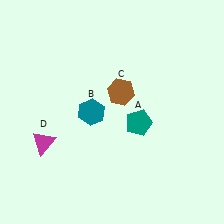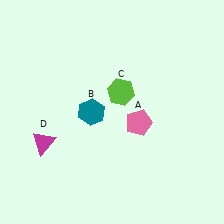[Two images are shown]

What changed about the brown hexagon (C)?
In Image 1, C is brown. In Image 2, it changed to lime.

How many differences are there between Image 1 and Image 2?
There are 2 differences between the two images.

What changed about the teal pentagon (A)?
In Image 1, A is teal. In Image 2, it changed to pink.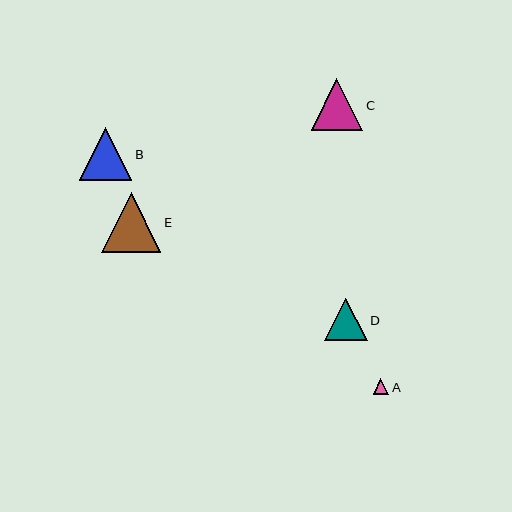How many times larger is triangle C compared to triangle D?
Triangle C is approximately 1.2 times the size of triangle D.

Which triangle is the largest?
Triangle E is the largest with a size of approximately 59 pixels.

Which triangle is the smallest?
Triangle A is the smallest with a size of approximately 15 pixels.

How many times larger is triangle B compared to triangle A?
Triangle B is approximately 3.4 times the size of triangle A.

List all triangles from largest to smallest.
From largest to smallest: E, B, C, D, A.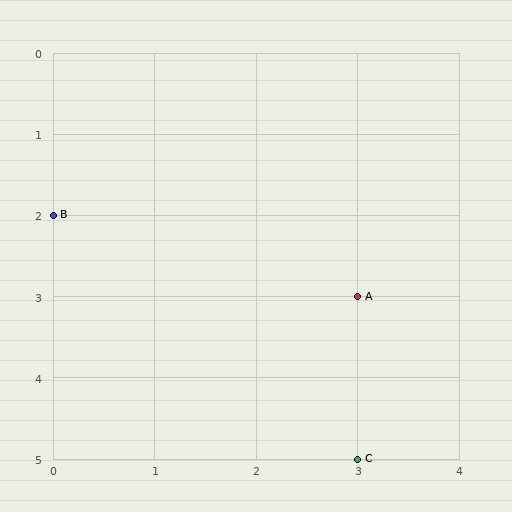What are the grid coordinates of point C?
Point C is at grid coordinates (3, 5).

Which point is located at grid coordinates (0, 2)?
Point B is at (0, 2).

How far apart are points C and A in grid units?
Points C and A are 2 rows apart.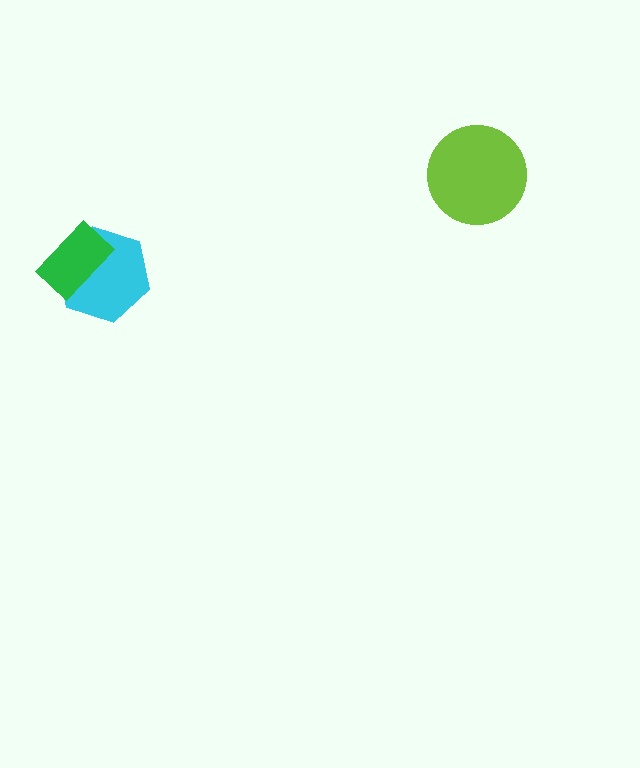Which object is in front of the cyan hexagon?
The green rectangle is in front of the cyan hexagon.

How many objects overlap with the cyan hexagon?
1 object overlaps with the cyan hexagon.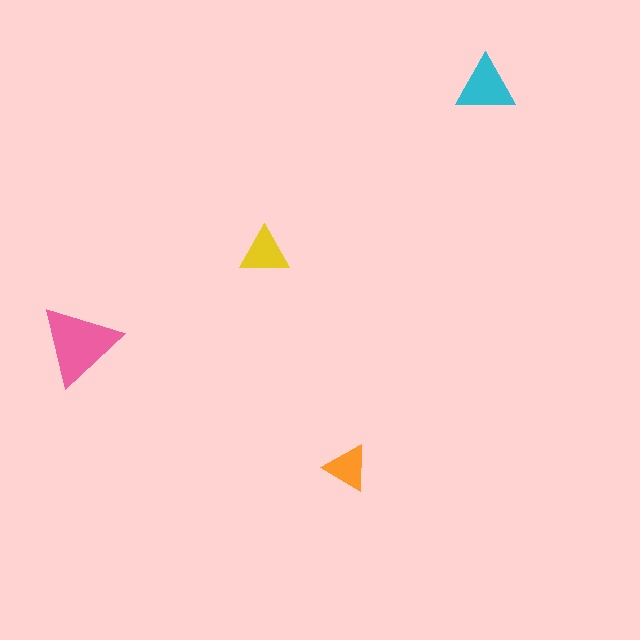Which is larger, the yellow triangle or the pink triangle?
The pink one.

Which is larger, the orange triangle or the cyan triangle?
The cyan one.